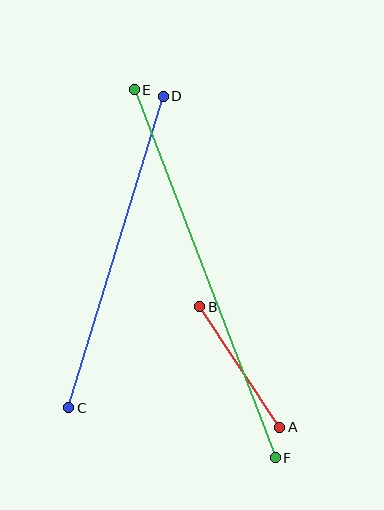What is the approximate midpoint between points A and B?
The midpoint is at approximately (240, 367) pixels.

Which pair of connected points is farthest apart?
Points E and F are farthest apart.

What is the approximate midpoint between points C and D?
The midpoint is at approximately (116, 252) pixels.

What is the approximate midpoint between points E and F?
The midpoint is at approximately (205, 274) pixels.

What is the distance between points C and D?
The distance is approximately 325 pixels.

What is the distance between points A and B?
The distance is approximately 145 pixels.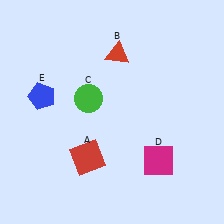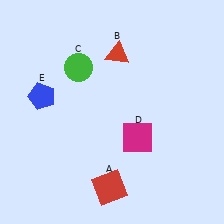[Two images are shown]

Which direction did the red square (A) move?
The red square (A) moved down.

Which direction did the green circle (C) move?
The green circle (C) moved up.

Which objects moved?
The objects that moved are: the red square (A), the green circle (C), the magenta square (D).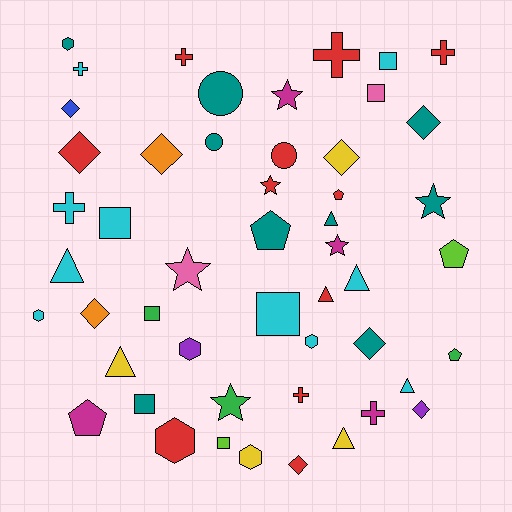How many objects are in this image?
There are 50 objects.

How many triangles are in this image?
There are 7 triangles.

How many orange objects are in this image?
There are 2 orange objects.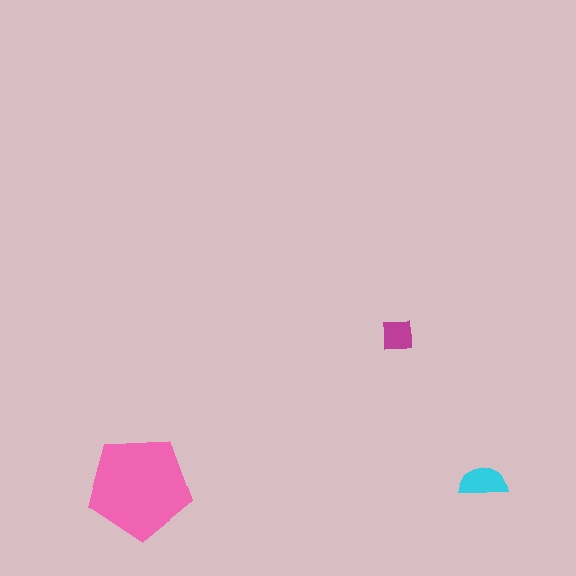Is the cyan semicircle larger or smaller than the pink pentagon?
Smaller.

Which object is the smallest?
The magenta square.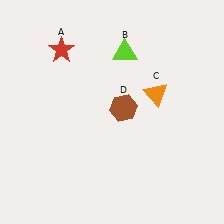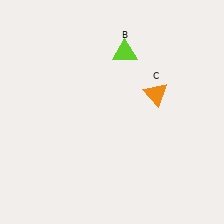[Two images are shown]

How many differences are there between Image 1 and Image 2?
There are 2 differences between the two images.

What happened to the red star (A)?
The red star (A) was removed in Image 2. It was in the top-left area of Image 1.